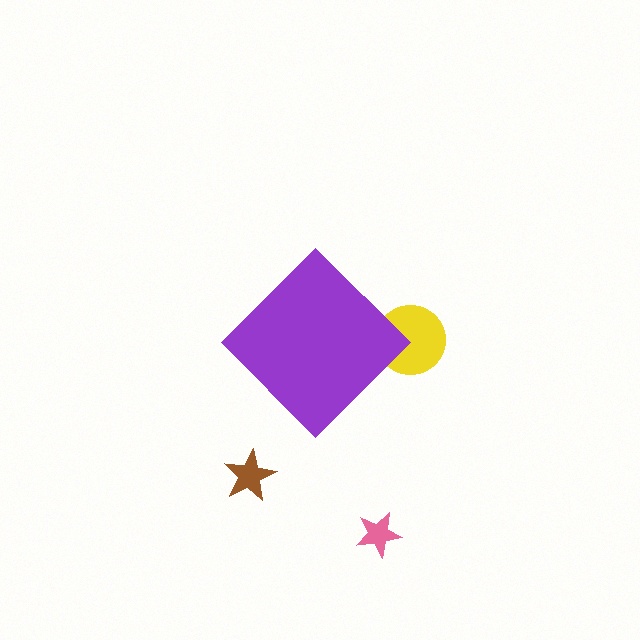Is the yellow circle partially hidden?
Yes, the yellow circle is partially hidden behind the purple diamond.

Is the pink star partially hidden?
No, the pink star is fully visible.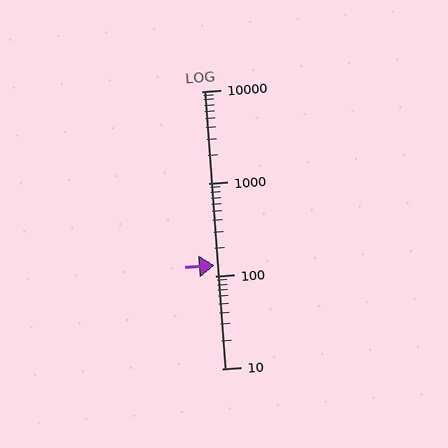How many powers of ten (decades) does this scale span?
The scale spans 3 decades, from 10 to 10000.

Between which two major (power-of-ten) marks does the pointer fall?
The pointer is between 100 and 1000.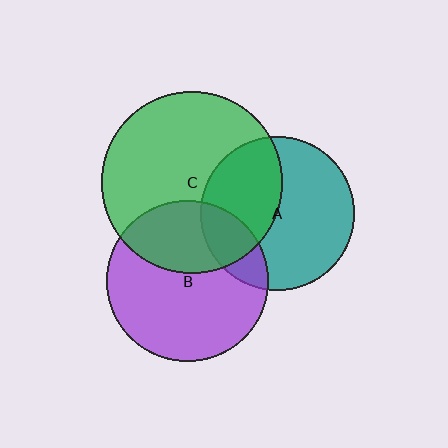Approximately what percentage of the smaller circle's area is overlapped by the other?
Approximately 35%.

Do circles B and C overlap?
Yes.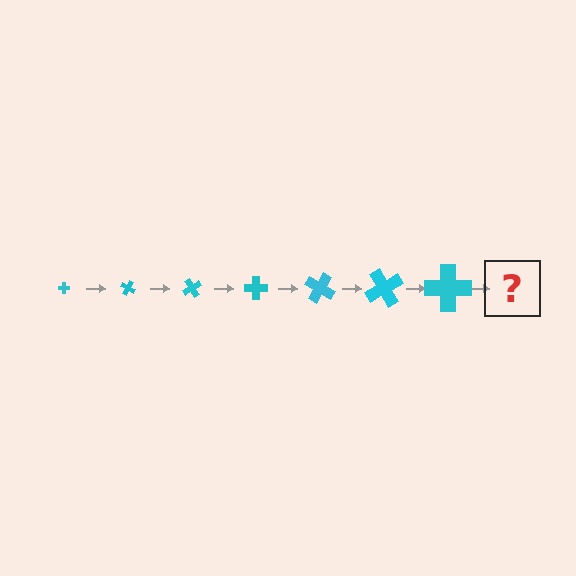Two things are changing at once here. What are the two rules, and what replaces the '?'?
The two rules are that the cross grows larger each step and it rotates 30 degrees each step. The '?' should be a cross, larger than the previous one and rotated 210 degrees from the start.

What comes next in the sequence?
The next element should be a cross, larger than the previous one and rotated 210 degrees from the start.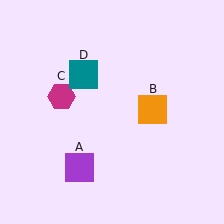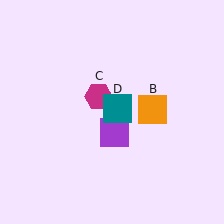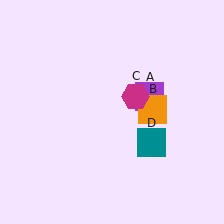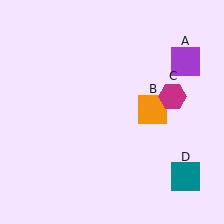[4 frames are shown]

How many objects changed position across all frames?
3 objects changed position: purple square (object A), magenta hexagon (object C), teal square (object D).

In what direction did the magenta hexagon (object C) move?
The magenta hexagon (object C) moved right.